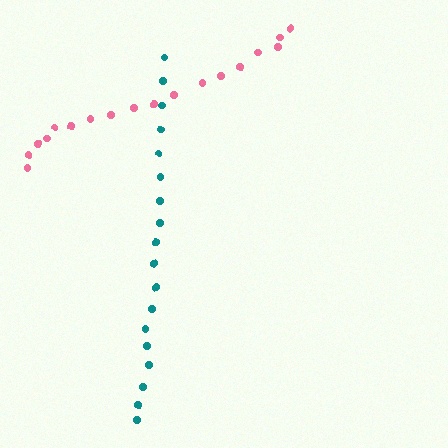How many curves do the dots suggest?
There are 2 distinct paths.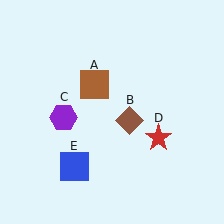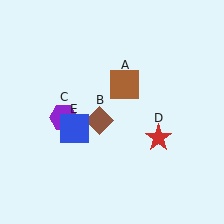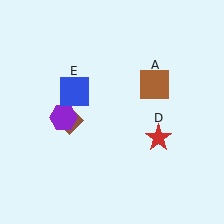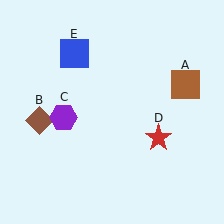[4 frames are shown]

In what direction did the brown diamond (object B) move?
The brown diamond (object B) moved left.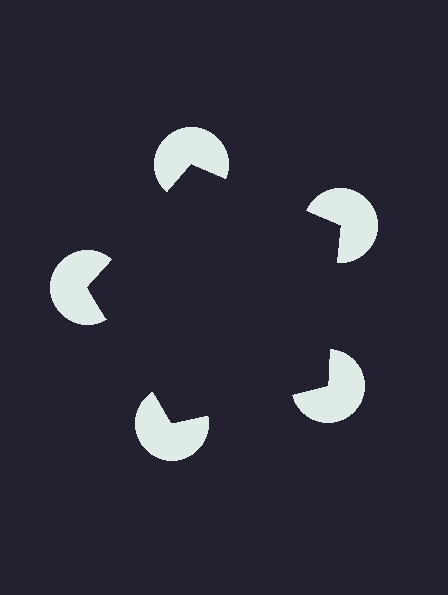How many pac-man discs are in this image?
There are 5 — one at each vertex of the illusory pentagon.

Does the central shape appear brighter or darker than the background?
It typically appears slightly darker than the background, even though no actual brightness change is drawn.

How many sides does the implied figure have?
5 sides.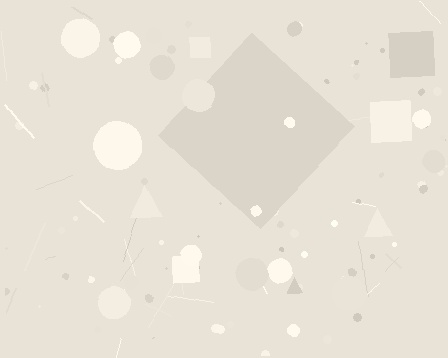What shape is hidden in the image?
A diamond is hidden in the image.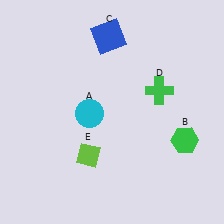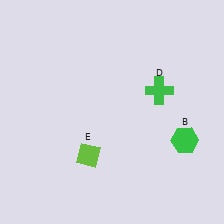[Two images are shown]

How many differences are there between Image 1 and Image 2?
There are 2 differences between the two images.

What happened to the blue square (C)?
The blue square (C) was removed in Image 2. It was in the top-left area of Image 1.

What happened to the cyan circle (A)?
The cyan circle (A) was removed in Image 2. It was in the bottom-left area of Image 1.